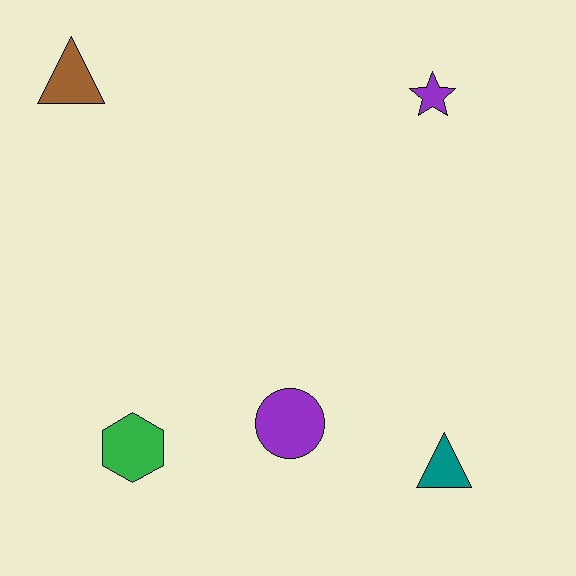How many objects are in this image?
There are 5 objects.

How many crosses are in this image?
There are no crosses.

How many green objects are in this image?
There is 1 green object.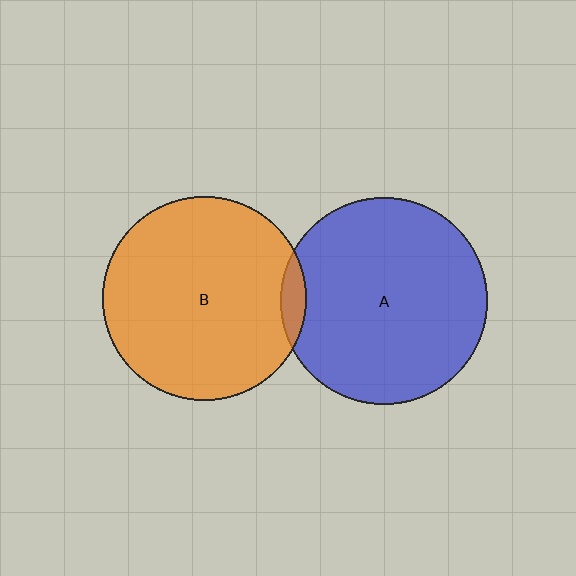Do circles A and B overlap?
Yes.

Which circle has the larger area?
Circle A (blue).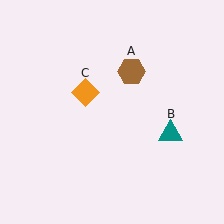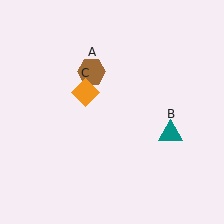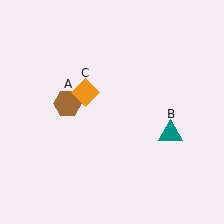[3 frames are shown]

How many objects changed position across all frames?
1 object changed position: brown hexagon (object A).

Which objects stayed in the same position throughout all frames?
Teal triangle (object B) and orange diamond (object C) remained stationary.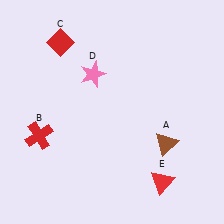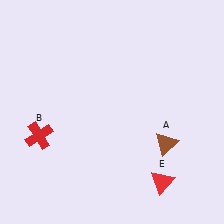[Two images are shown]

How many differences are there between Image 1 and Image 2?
There are 2 differences between the two images.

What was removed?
The pink star (D), the red diamond (C) were removed in Image 2.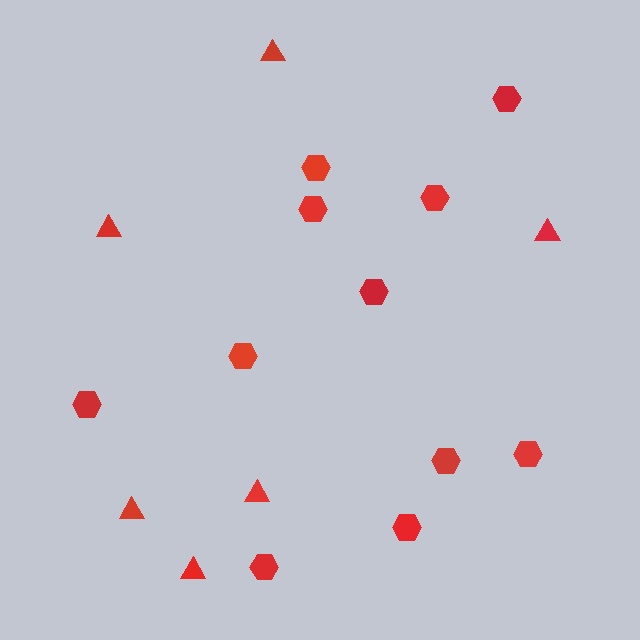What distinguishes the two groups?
There are 2 groups: one group of hexagons (11) and one group of triangles (6).